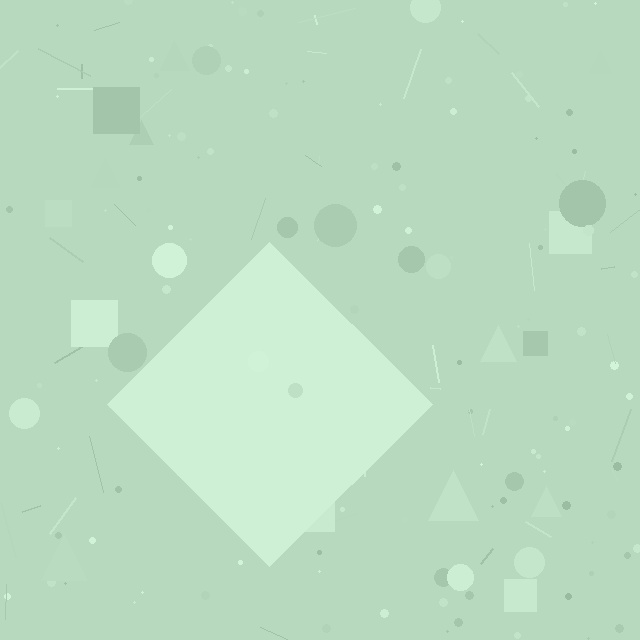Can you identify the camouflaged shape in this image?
The camouflaged shape is a diamond.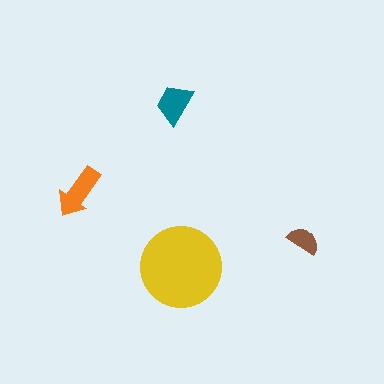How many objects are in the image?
There are 4 objects in the image.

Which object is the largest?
The yellow circle.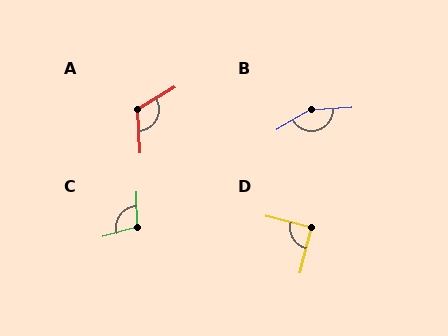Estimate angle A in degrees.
Approximately 119 degrees.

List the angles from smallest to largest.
D (90°), C (105°), A (119°), B (153°).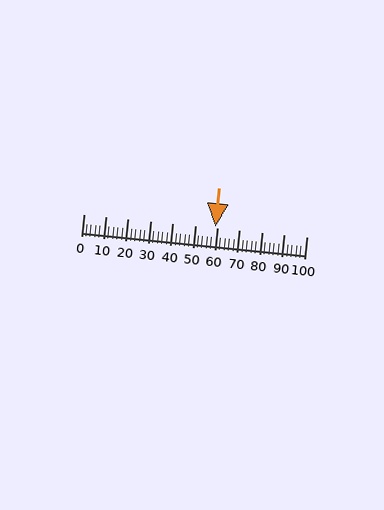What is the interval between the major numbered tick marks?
The major tick marks are spaced 10 units apart.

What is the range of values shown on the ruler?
The ruler shows values from 0 to 100.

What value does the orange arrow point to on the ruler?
The orange arrow points to approximately 59.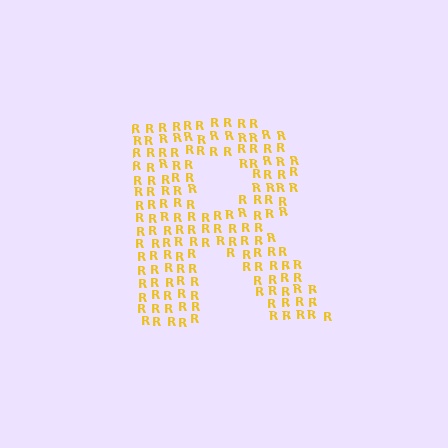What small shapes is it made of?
It is made of small letter R's.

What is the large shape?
The large shape is the letter R.